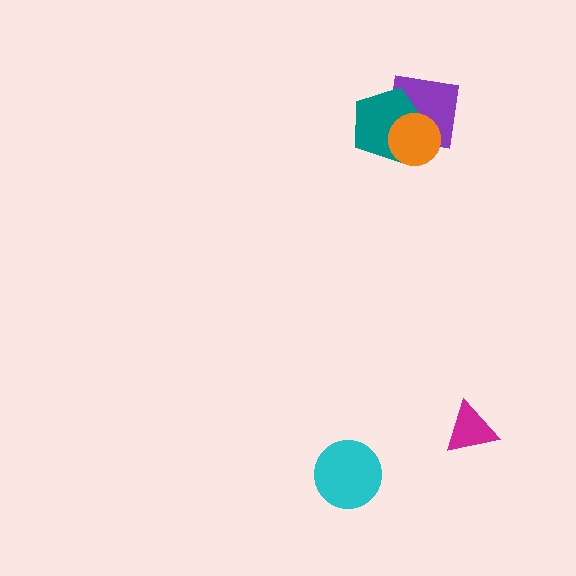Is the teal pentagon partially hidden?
Yes, it is partially covered by another shape.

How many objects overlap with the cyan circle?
0 objects overlap with the cyan circle.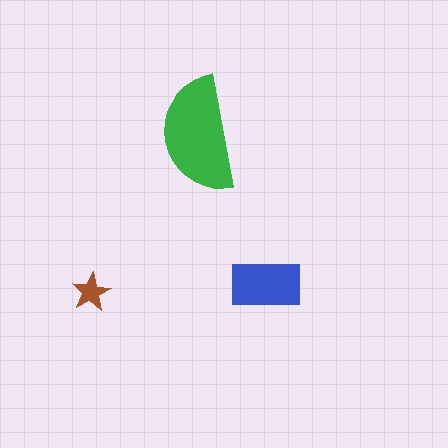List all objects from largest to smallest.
The green semicircle, the blue rectangle, the brown star.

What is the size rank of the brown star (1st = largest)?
3rd.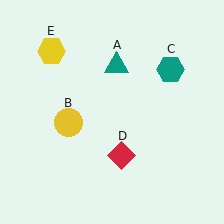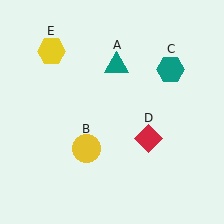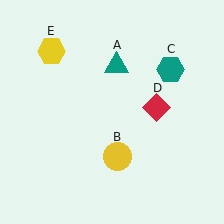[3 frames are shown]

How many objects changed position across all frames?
2 objects changed position: yellow circle (object B), red diamond (object D).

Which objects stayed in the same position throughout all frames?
Teal triangle (object A) and teal hexagon (object C) and yellow hexagon (object E) remained stationary.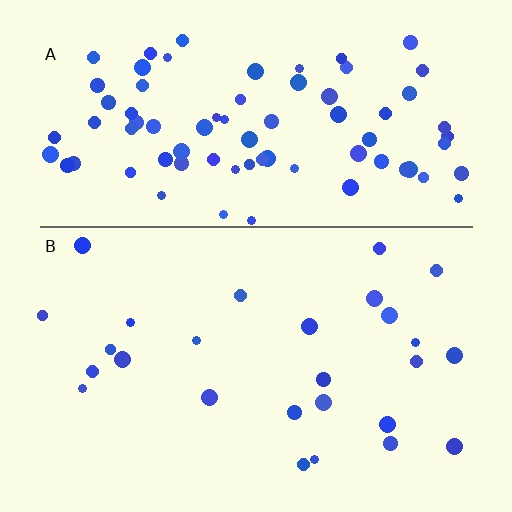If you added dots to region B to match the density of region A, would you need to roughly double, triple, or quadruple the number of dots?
Approximately triple.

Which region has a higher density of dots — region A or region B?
A (the top).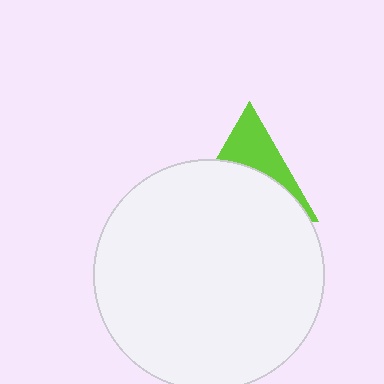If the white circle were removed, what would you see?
You would see the complete lime triangle.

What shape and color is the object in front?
The object in front is a white circle.